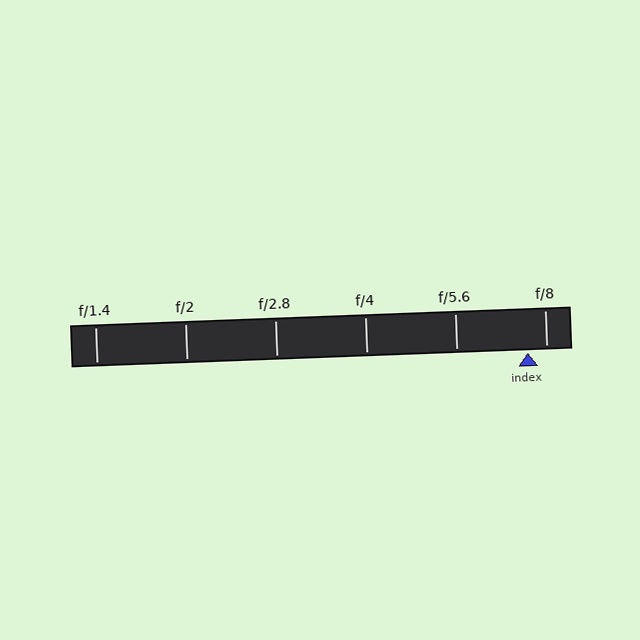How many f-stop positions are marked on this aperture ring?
There are 6 f-stop positions marked.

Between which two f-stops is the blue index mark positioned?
The index mark is between f/5.6 and f/8.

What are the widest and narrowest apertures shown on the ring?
The widest aperture shown is f/1.4 and the narrowest is f/8.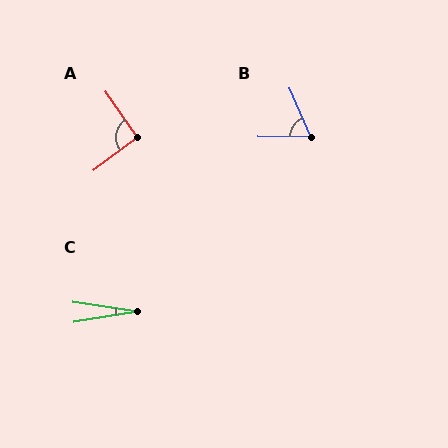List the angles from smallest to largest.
C (18°), B (66°), A (93°).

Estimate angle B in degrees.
Approximately 66 degrees.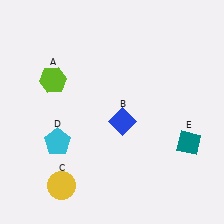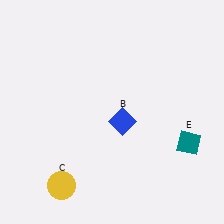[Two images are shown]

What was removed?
The cyan pentagon (D), the lime hexagon (A) were removed in Image 2.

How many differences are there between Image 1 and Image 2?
There are 2 differences between the two images.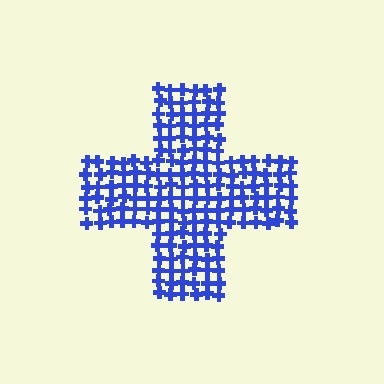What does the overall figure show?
The overall figure shows a cross.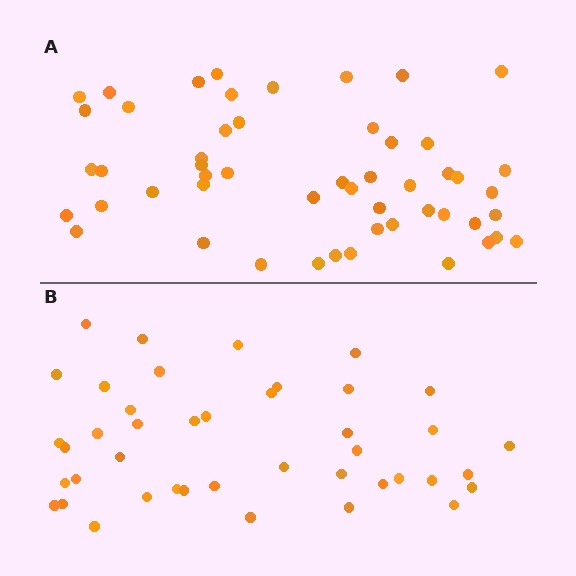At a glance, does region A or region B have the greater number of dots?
Region A (the top region) has more dots.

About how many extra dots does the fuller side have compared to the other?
Region A has roughly 10 or so more dots than region B.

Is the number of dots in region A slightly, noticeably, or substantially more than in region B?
Region A has only slightly more — the two regions are fairly close. The ratio is roughly 1.2 to 1.